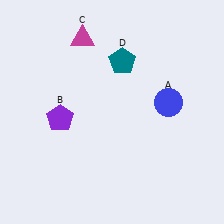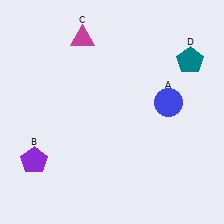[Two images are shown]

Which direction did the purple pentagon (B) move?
The purple pentagon (B) moved down.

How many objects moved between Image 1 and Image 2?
2 objects moved between the two images.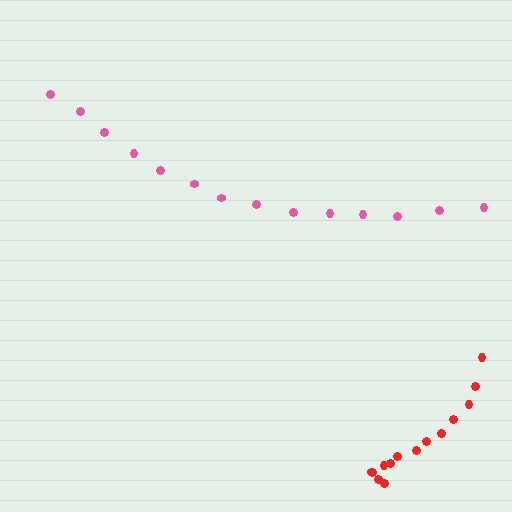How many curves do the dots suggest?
There are 2 distinct paths.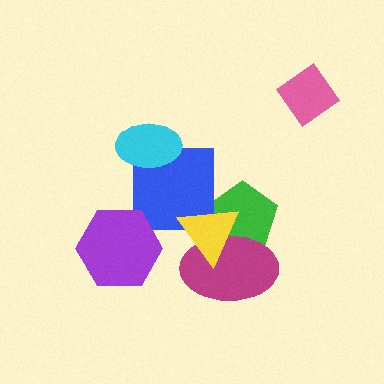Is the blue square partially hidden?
Yes, it is partially covered by another shape.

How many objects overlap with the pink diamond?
0 objects overlap with the pink diamond.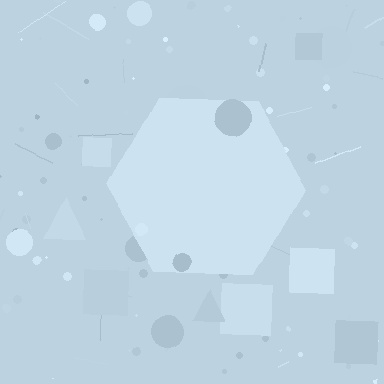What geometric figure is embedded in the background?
A hexagon is embedded in the background.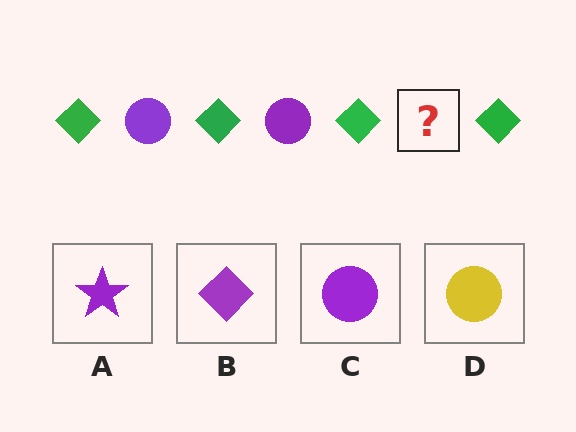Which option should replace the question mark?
Option C.